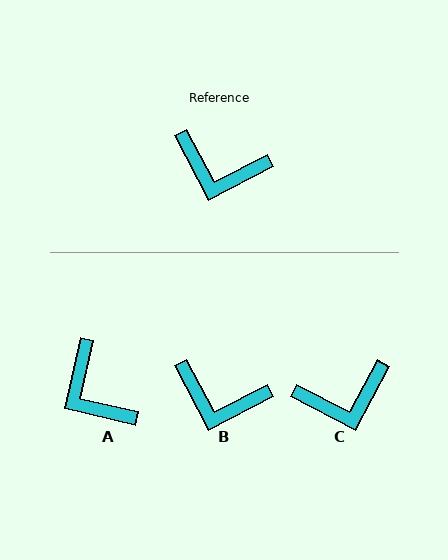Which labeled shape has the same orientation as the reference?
B.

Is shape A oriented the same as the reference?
No, it is off by about 40 degrees.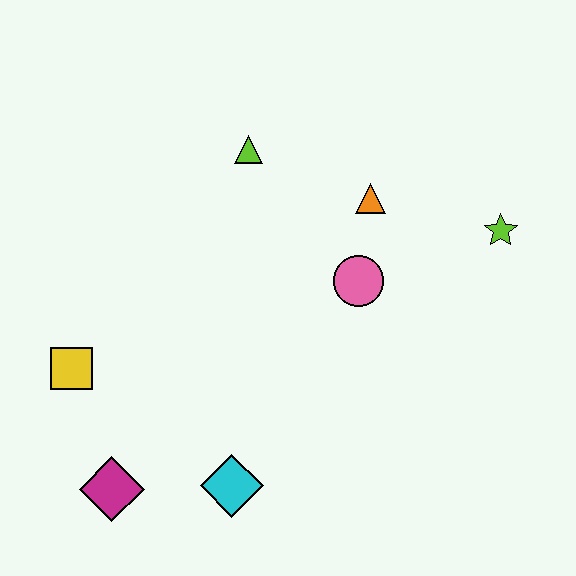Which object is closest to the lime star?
The orange triangle is closest to the lime star.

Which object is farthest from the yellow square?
The lime star is farthest from the yellow square.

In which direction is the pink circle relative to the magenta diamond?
The pink circle is to the right of the magenta diamond.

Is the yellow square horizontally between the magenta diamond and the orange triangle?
No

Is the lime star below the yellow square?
No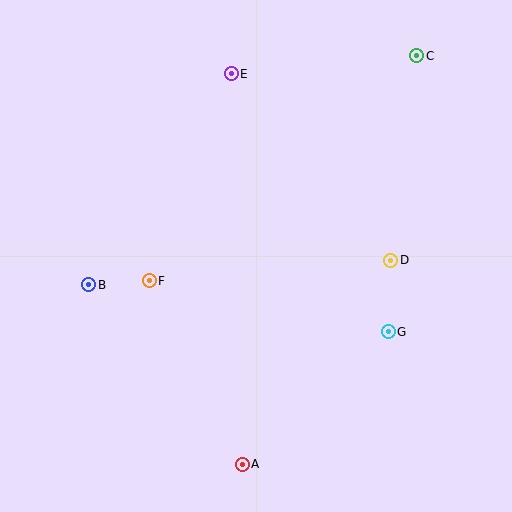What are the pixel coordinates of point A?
Point A is at (242, 464).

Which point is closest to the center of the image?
Point F at (149, 281) is closest to the center.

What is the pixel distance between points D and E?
The distance between D and E is 245 pixels.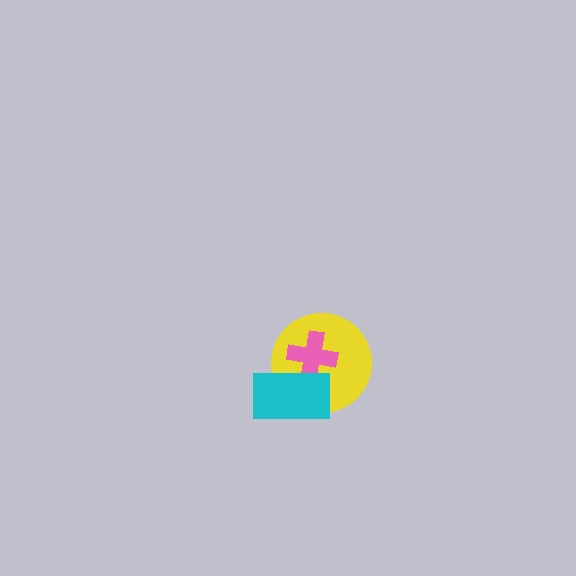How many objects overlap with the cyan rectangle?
2 objects overlap with the cyan rectangle.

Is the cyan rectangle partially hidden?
No, no other shape covers it.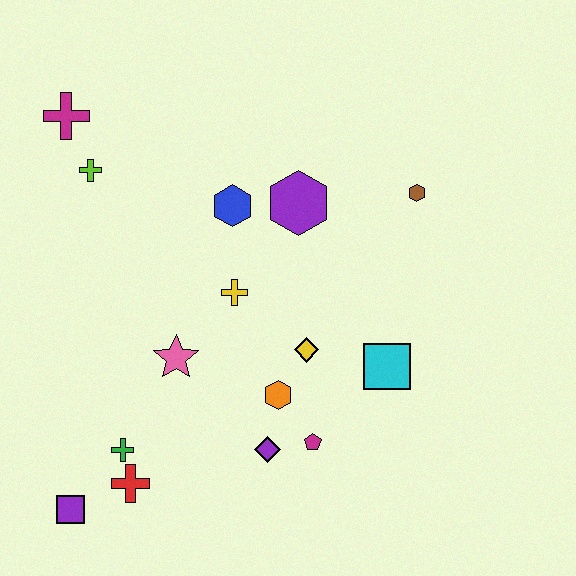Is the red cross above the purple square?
Yes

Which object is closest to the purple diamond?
The magenta pentagon is closest to the purple diamond.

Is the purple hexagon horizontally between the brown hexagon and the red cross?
Yes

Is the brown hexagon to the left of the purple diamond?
No